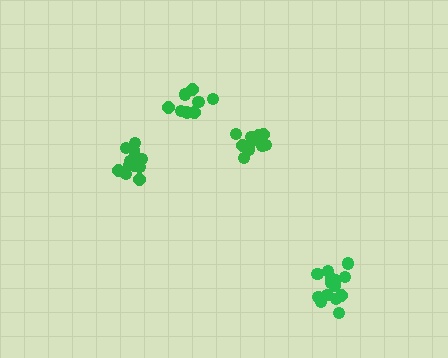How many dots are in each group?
Group 1: 11 dots, Group 2: 8 dots, Group 3: 14 dots, Group 4: 12 dots (45 total).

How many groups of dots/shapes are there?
There are 4 groups.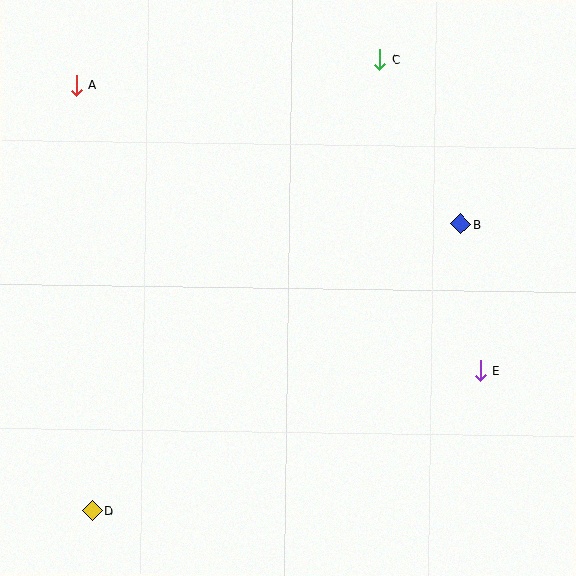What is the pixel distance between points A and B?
The distance between A and B is 409 pixels.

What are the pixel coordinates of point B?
Point B is at (461, 224).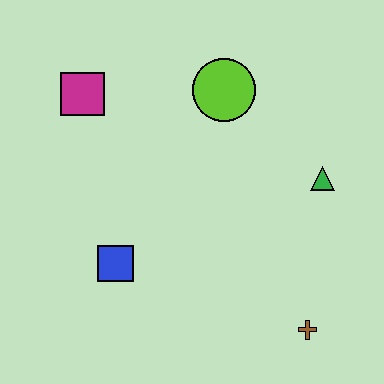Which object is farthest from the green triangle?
The magenta square is farthest from the green triangle.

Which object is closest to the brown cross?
The green triangle is closest to the brown cross.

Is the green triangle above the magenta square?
No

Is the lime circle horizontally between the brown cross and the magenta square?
Yes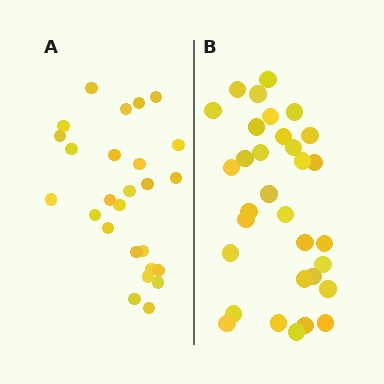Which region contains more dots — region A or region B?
Region B (the right region) has more dots.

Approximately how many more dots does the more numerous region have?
Region B has about 6 more dots than region A.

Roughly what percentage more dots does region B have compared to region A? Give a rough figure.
About 25% more.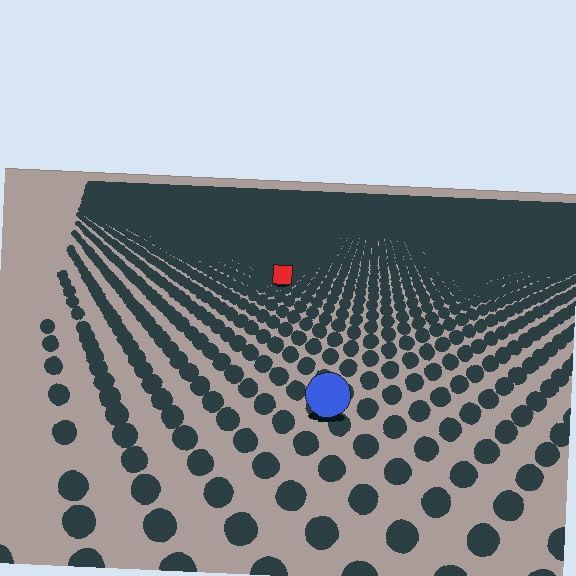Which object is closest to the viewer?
The blue circle is closest. The texture marks near it are larger and more spread out.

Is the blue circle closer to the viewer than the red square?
Yes. The blue circle is closer — you can tell from the texture gradient: the ground texture is coarser near it.